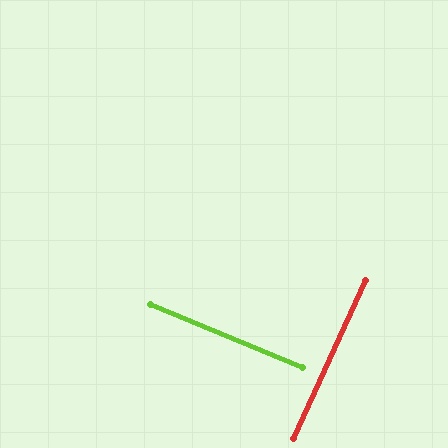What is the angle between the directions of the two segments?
Approximately 88 degrees.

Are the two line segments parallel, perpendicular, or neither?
Perpendicular — they meet at approximately 88°.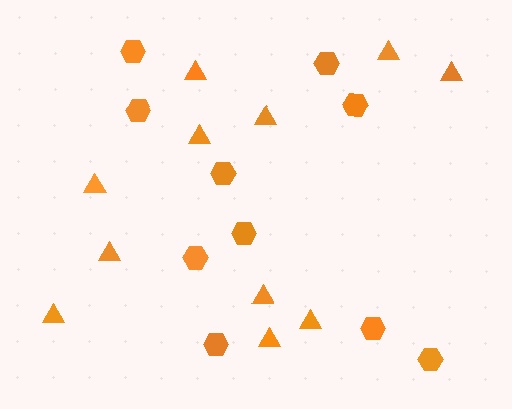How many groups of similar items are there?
There are 2 groups: one group of triangles (11) and one group of hexagons (10).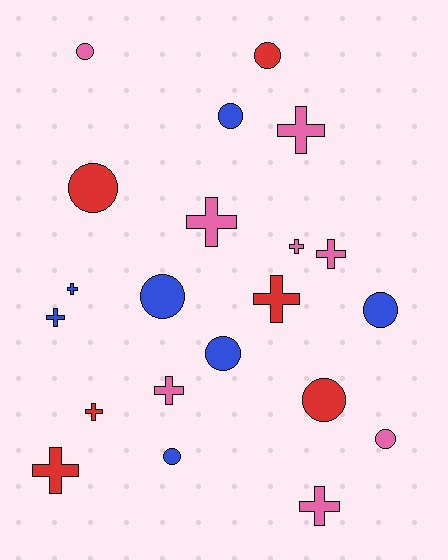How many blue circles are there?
There are 5 blue circles.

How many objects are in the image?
There are 21 objects.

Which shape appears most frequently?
Cross, with 11 objects.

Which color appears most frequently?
Pink, with 8 objects.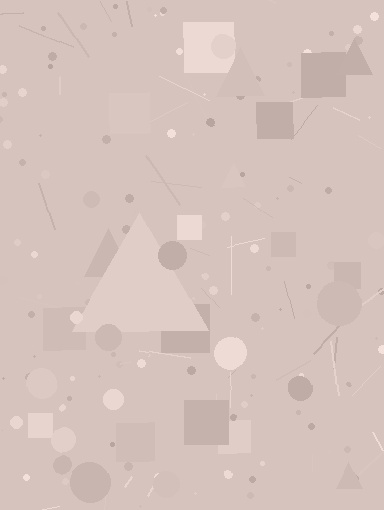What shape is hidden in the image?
A triangle is hidden in the image.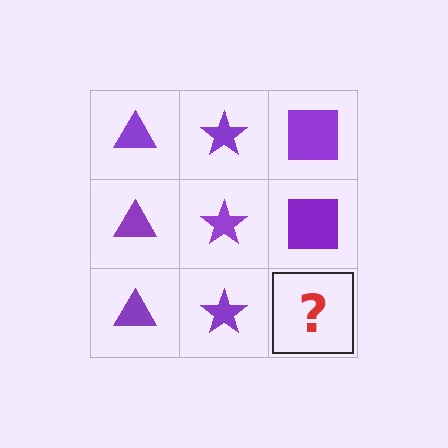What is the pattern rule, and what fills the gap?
The rule is that each column has a consistent shape. The gap should be filled with a purple square.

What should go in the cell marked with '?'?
The missing cell should contain a purple square.